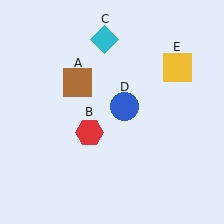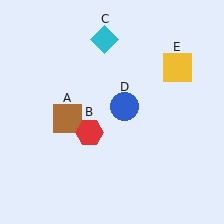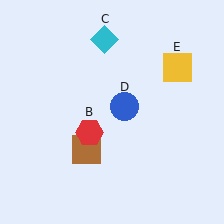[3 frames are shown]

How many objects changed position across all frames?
1 object changed position: brown square (object A).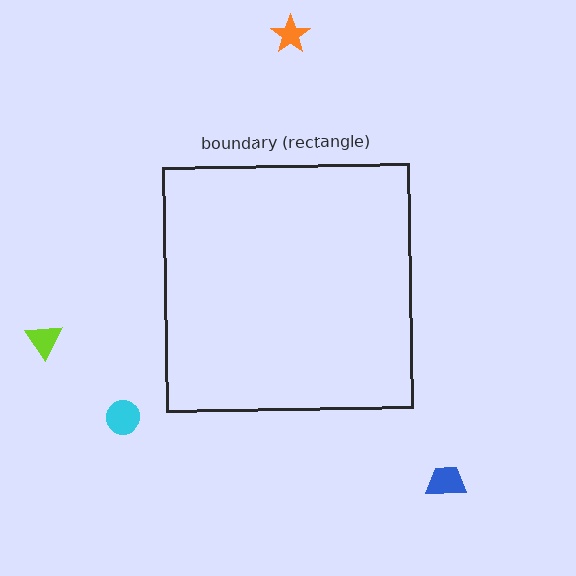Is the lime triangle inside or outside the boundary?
Outside.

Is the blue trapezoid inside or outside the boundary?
Outside.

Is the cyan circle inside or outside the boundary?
Outside.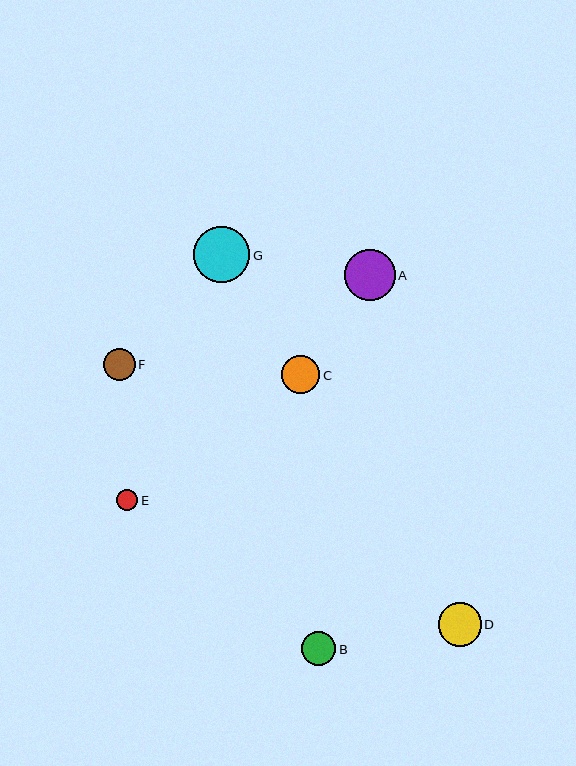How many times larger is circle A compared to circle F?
Circle A is approximately 1.6 times the size of circle F.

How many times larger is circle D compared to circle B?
Circle D is approximately 1.3 times the size of circle B.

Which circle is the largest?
Circle G is the largest with a size of approximately 56 pixels.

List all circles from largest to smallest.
From largest to smallest: G, A, D, C, B, F, E.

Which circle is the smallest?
Circle E is the smallest with a size of approximately 21 pixels.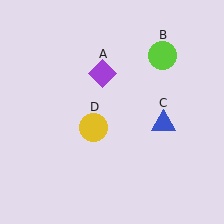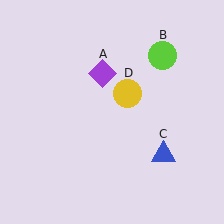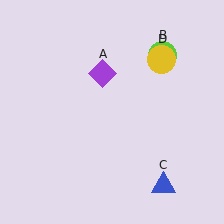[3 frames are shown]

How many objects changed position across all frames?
2 objects changed position: blue triangle (object C), yellow circle (object D).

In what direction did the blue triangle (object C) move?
The blue triangle (object C) moved down.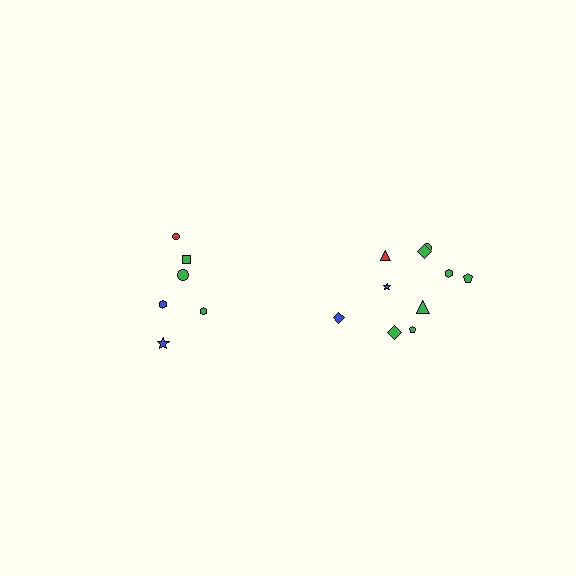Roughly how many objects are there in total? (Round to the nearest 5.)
Roughly 15 objects in total.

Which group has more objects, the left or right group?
The right group.